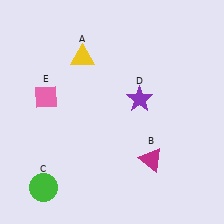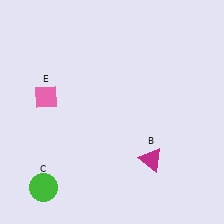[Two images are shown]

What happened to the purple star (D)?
The purple star (D) was removed in Image 2. It was in the top-right area of Image 1.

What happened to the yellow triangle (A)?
The yellow triangle (A) was removed in Image 2. It was in the top-left area of Image 1.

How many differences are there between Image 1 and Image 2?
There are 2 differences between the two images.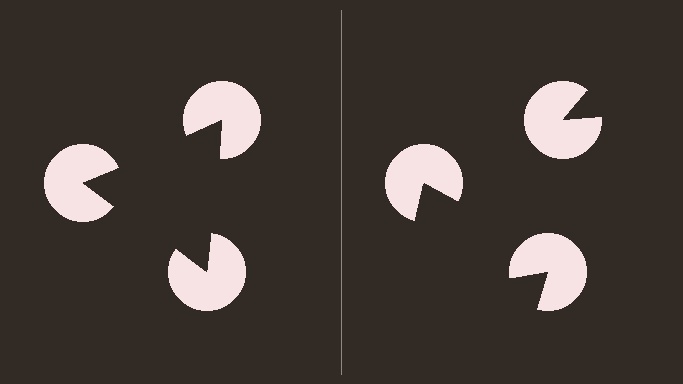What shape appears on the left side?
An illusory triangle.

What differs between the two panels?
The pac-man discs are positioned identically on both sides; only the wedge orientations differ. On the left they align to a triangle; on the right they are misaligned.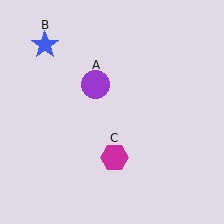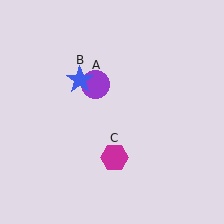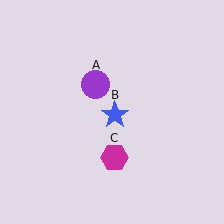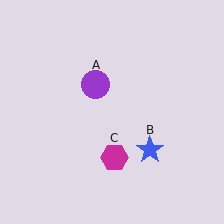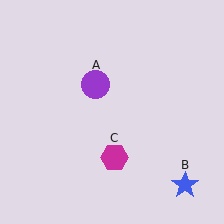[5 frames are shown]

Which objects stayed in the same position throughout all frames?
Purple circle (object A) and magenta hexagon (object C) remained stationary.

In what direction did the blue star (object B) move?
The blue star (object B) moved down and to the right.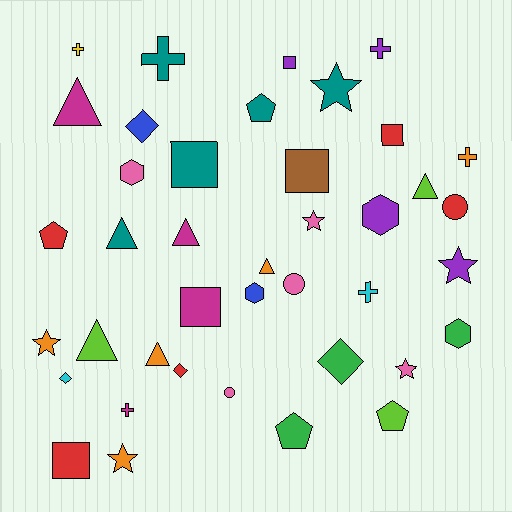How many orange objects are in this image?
There are 5 orange objects.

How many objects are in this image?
There are 40 objects.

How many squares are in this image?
There are 6 squares.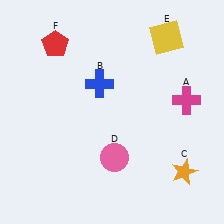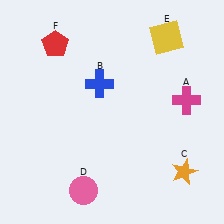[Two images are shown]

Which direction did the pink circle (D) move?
The pink circle (D) moved down.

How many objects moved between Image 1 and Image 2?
1 object moved between the two images.